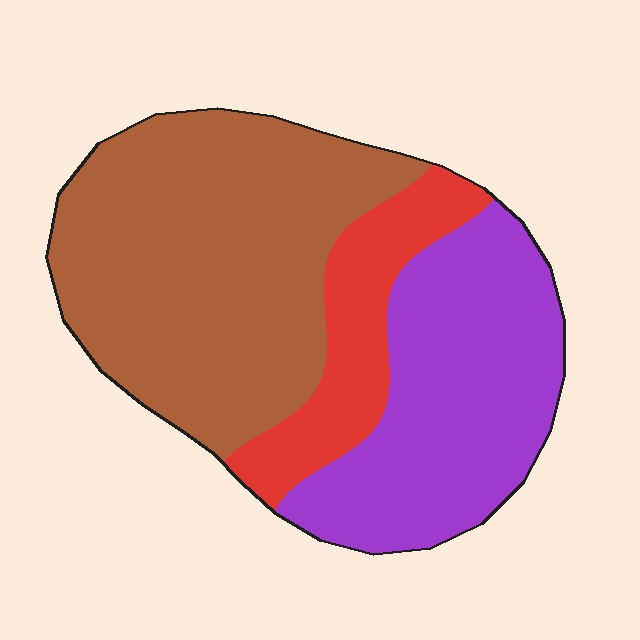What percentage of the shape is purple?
Purple takes up between a quarter and a half of the shape.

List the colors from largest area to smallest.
From largest to smallest: brown, purple, red.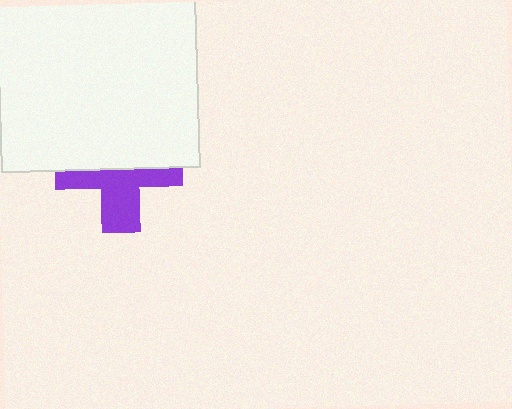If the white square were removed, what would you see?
You would see the complete purple cross.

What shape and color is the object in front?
The object in front is a white square.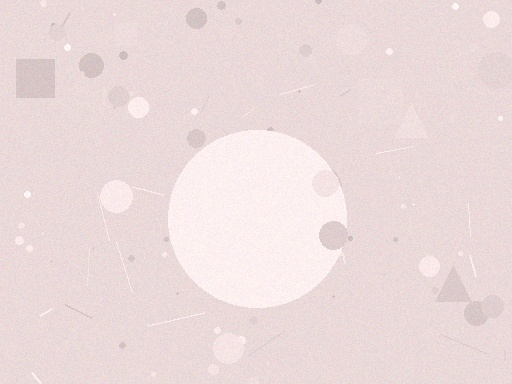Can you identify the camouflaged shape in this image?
The camouflaged shape is a circle.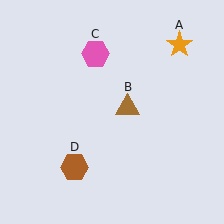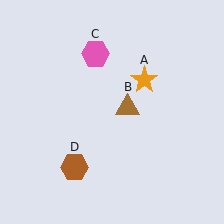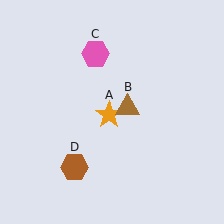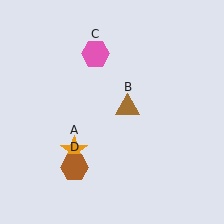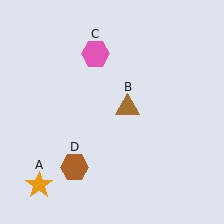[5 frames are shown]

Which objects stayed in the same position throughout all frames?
Brown triangle (object B) and pink hexagon (object C) and brown hexagon (object D) remained stationary.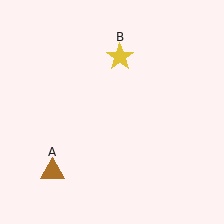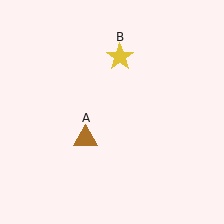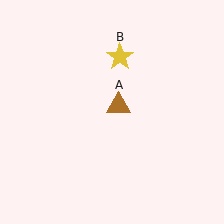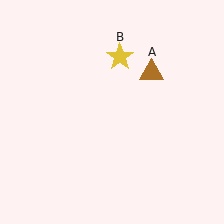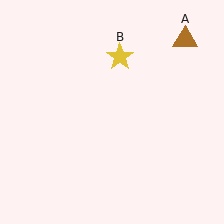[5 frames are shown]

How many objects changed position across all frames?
1 object changed position: brown triangle (object A).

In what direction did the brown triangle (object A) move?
The brown triangle (object A) moved up and to the right.